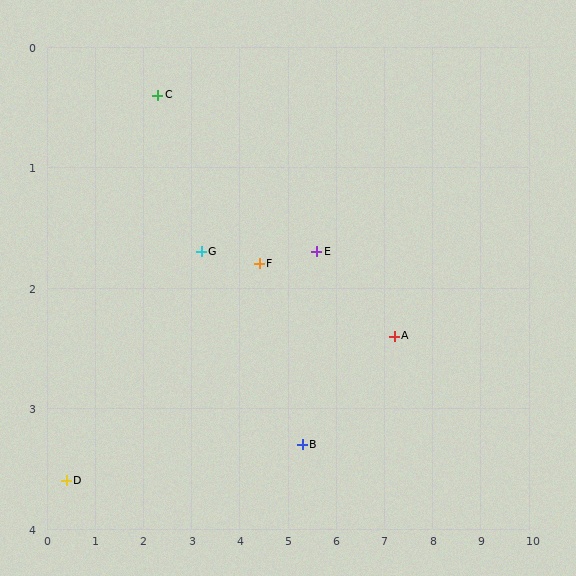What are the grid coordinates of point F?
Point F is at approximately (4.4, 1.8).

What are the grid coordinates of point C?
Point C is at approximately (2.3, 0.4).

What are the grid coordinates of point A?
Point A is at approximately (7.2, 2.4).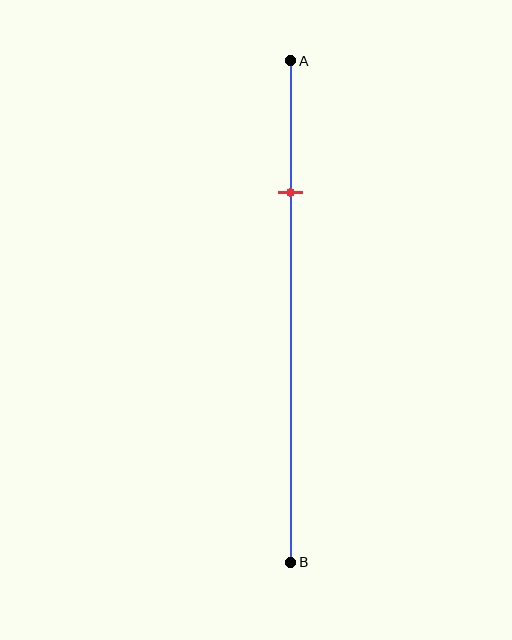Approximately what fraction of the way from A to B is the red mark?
The red mark is approximately 25% of the way from A to B.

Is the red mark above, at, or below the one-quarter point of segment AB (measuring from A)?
The red mark is approximately at the one-quarter point of segment AB.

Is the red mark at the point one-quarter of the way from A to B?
Yes, the mark is approximately at the one-quarter point.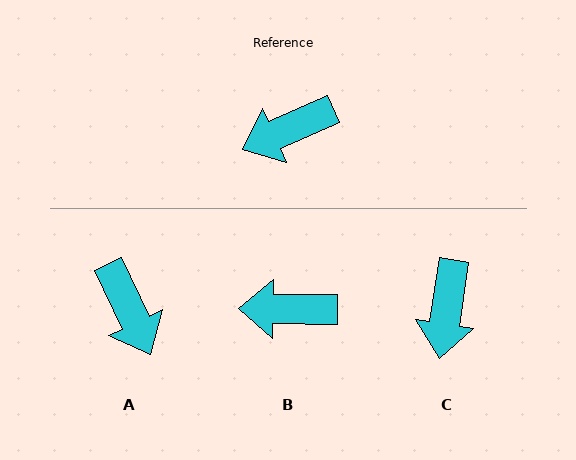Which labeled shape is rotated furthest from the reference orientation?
A, about 91 degrees away.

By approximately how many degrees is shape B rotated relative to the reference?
Approximately 25 degrees clockwise.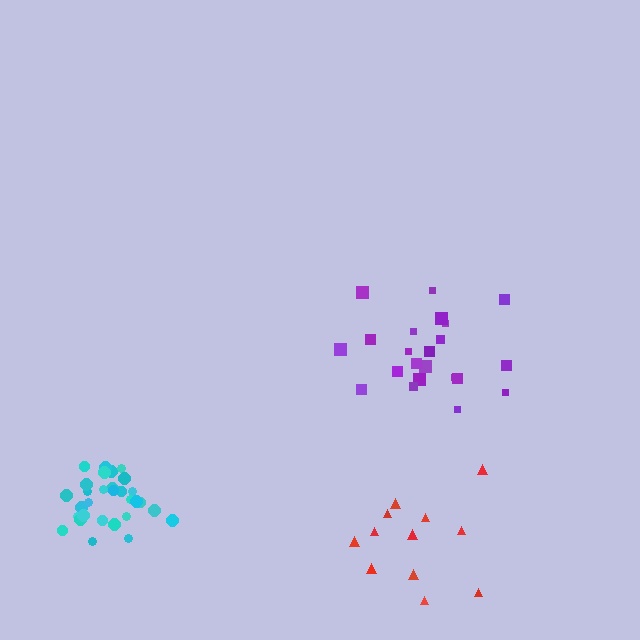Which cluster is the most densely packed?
Cyan.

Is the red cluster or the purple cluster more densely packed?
Purple.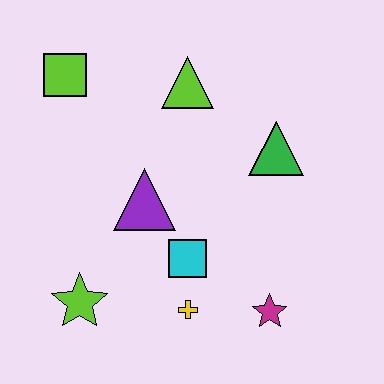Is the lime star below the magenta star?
No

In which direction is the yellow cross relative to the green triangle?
The yellow cross is below the green triangle.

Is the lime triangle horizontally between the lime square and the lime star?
No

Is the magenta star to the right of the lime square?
Yes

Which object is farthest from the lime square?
The magenta star is farthest from the lime square.